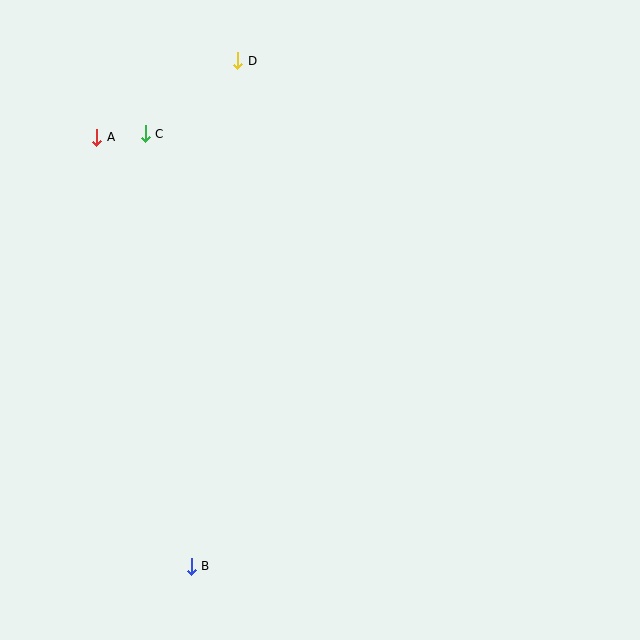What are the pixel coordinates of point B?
Point B is at (191, 566).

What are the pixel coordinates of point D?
Point D is at (238, 61).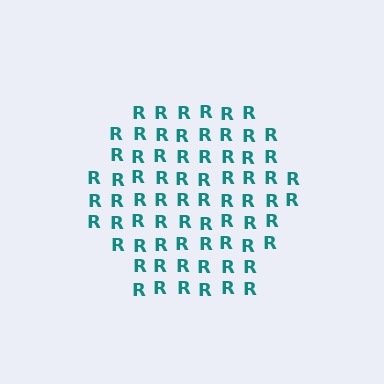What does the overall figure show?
The overall figure shows a hexagon.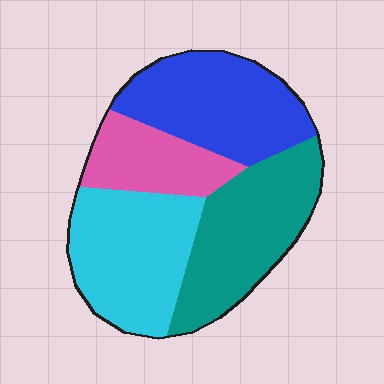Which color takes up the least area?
Pink, at roughly 15%.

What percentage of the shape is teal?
Teal covers roughly 30% of the shape.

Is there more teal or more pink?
Teal.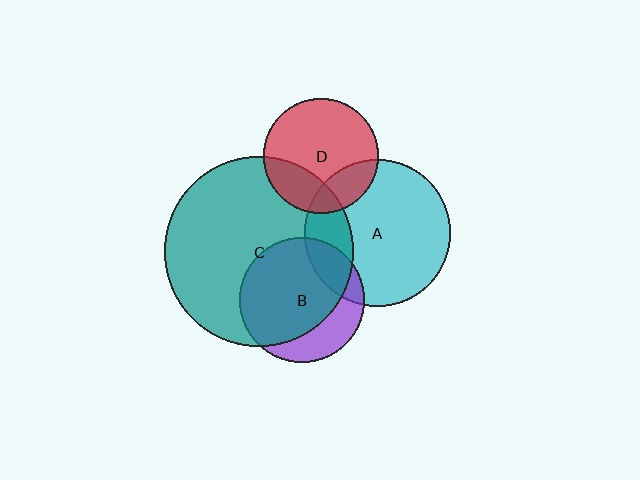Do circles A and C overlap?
Yes.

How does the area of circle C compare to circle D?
Approximately 2.7 times.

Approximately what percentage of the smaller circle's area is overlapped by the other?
Approximately 25%.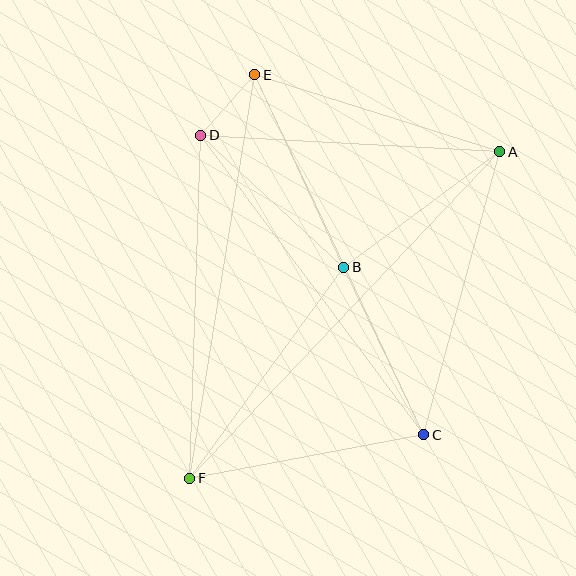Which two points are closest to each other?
Points D and E are closest to each other.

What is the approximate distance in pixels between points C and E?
The distance between C and E is approximately 398 pixels.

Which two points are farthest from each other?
Points A and F are farthest from each other.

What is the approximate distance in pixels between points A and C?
The distance between A and C is approximately 293 pixels.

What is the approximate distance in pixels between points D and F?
The distance between D and F is approximately 343 pixels.